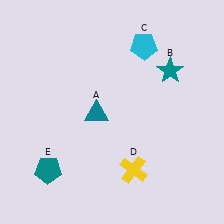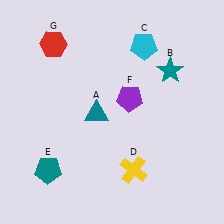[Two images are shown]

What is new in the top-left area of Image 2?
A red hexagon (G) was added in the top-left area of Image 2.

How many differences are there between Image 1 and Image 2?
There are 2 differences between the two images.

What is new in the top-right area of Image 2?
A purple pentagon (F) was added in the top-right area of Image 2.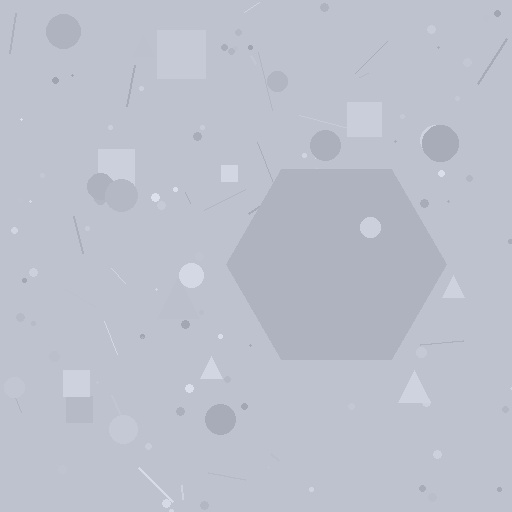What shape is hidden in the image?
A hexagon is hidden in the image.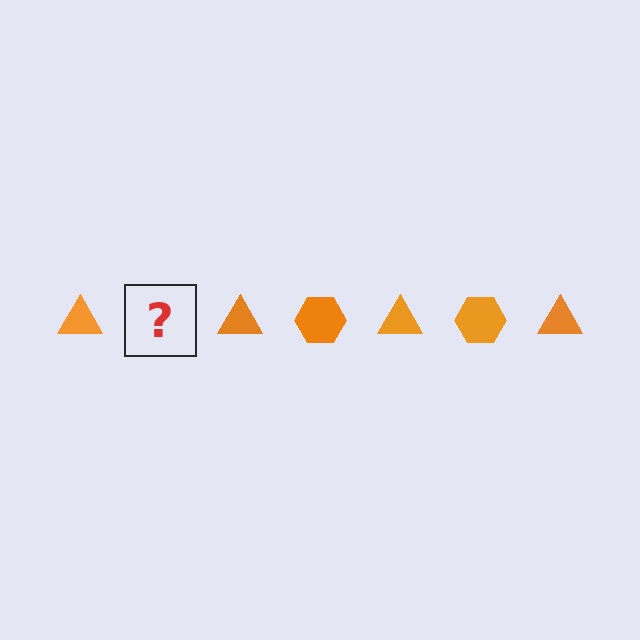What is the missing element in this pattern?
The missing element is an orange hexagon.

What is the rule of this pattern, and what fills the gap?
The rule is that the pattern cycles through triangle, hexagon shapes in orange. The gap should be filled with an orange hexagon.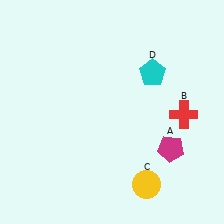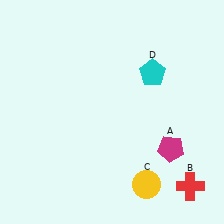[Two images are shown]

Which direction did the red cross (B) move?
The red cross (B) moved down.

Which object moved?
The red cross (B) moved down.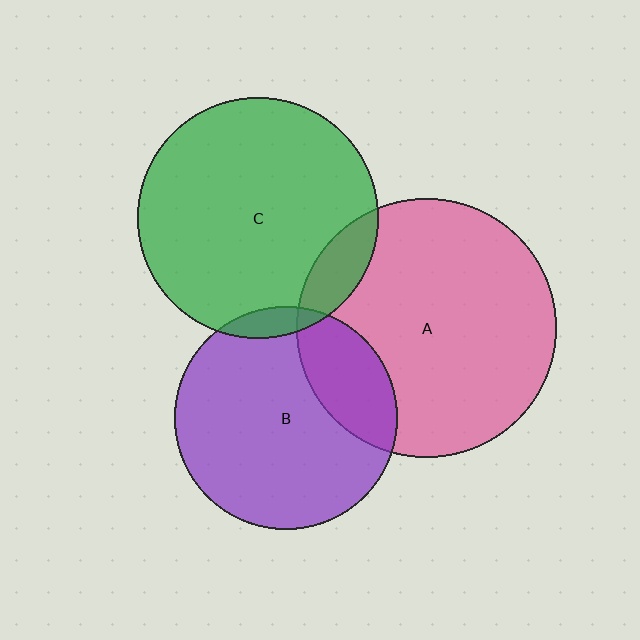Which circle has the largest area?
Circle A (pink).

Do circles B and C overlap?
Yes.